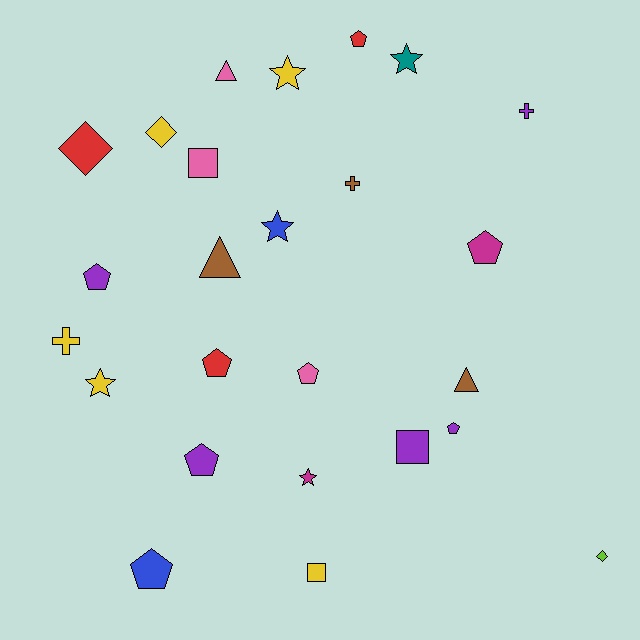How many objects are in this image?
There are 25 objects.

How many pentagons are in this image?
There are 8 pentagons.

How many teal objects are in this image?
There is 1 teal object.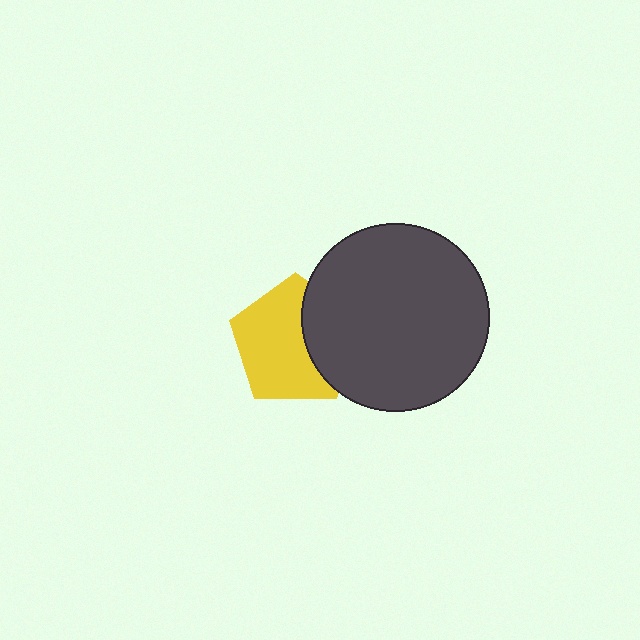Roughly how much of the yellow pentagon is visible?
Most of it is visible (roughly 66%).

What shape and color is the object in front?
The object in front is a dark gray circle.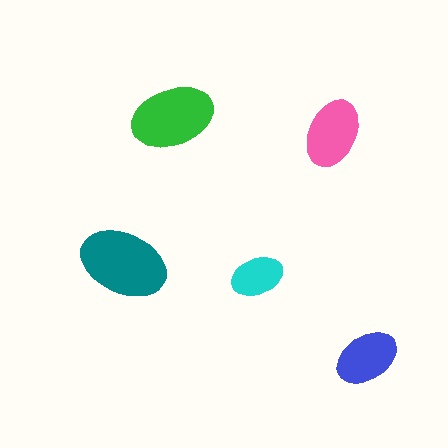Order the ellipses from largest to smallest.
the teal one, the green one, the pink one, the blue one, the cyan one.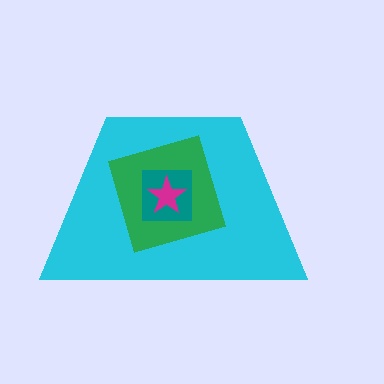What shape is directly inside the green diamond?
The teal square.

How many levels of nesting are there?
4.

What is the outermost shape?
The cyan trapezoid.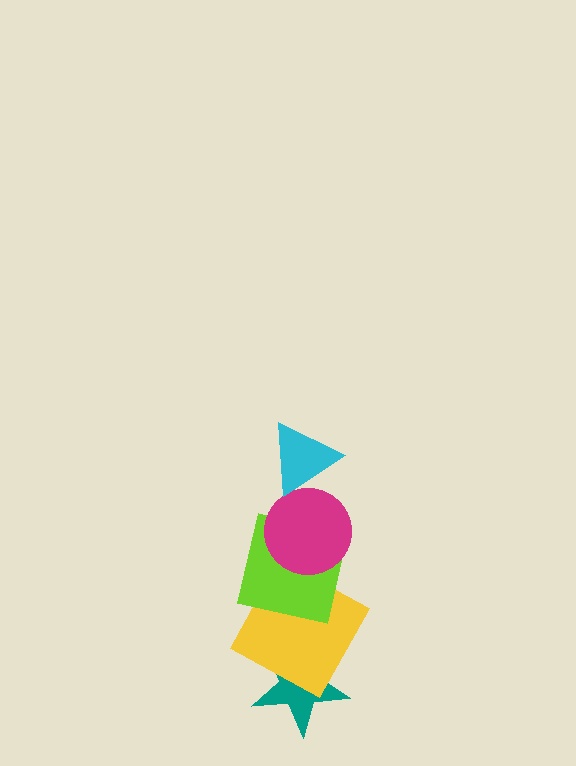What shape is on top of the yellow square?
The lime square is on top of the yellow square.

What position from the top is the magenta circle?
The magenta circle is 2nd from the top.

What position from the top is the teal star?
The teal star is 5th from the top.